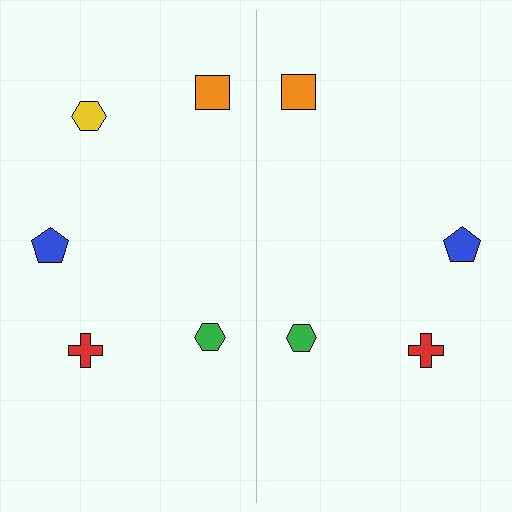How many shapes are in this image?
There are 9 shapes in this image.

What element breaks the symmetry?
A yellow hexagon is missing from the right side.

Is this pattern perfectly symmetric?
No, the pattern is not perfectly symmetric. A yellow hexagon is missing from the right side.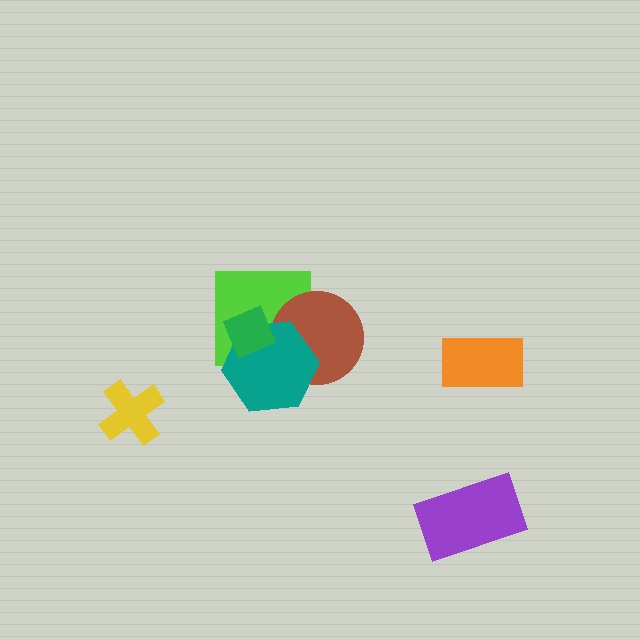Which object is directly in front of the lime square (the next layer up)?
The brown circle is directly in front of the lime square.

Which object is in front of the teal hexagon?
The green diamond is in front of the teal hexagon.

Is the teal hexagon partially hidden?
Yes, it is partially covered by another shape.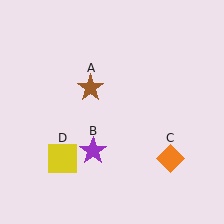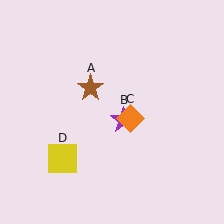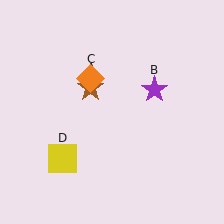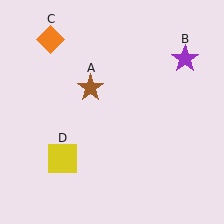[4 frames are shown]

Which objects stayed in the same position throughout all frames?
Brown star (object A) and yellow square (object D) remained stationary.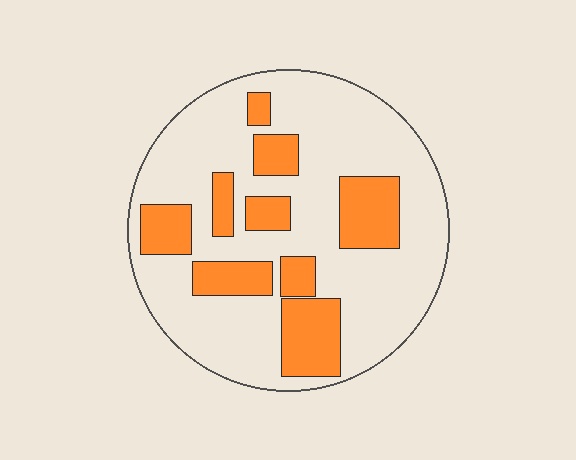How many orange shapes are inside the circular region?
9.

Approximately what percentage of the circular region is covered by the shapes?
Approximately 25%.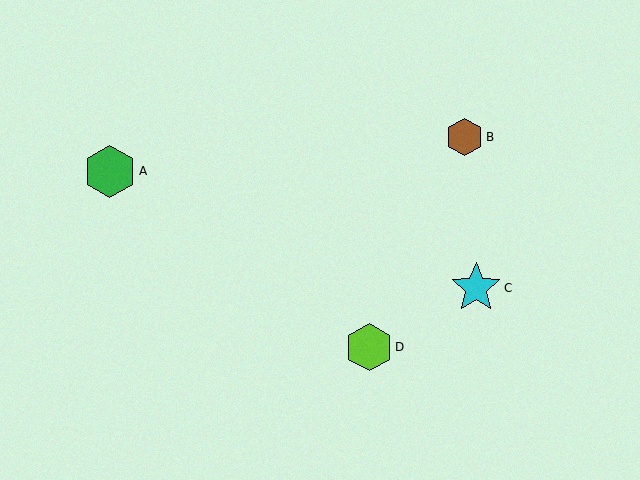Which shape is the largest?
The green hexagon (labeled A) is the largest.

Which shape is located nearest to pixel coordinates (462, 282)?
The cyan star (labeled C) at (476, 288) is nearest to that location.